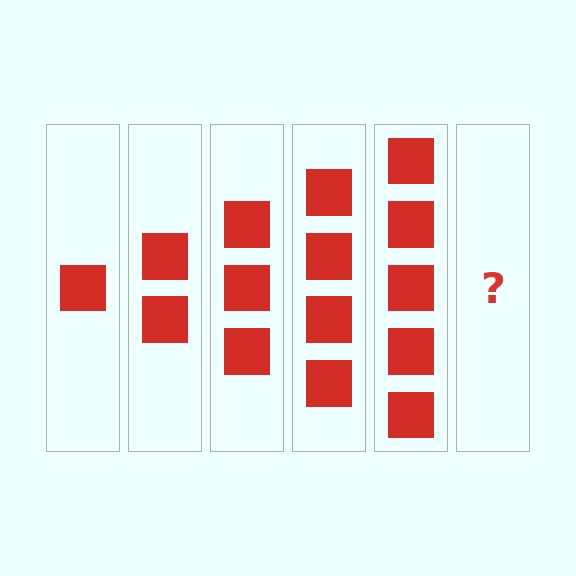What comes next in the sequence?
The next element should be 6 squares.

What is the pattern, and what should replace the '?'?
The pattern is that each step adds one more square. The '?' should be 6 squares.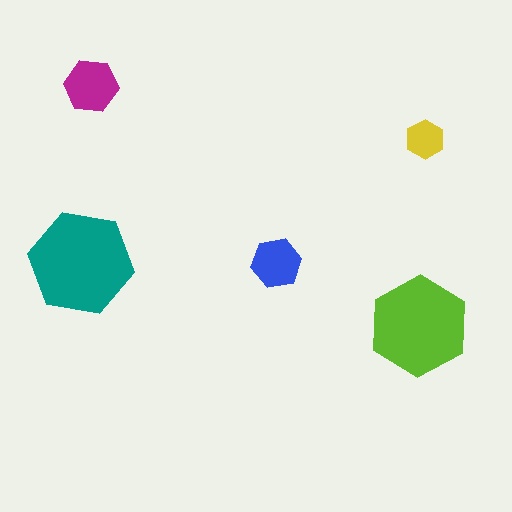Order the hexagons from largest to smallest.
the teal one, the lime one, the magenta one, the blue one, the yellow one.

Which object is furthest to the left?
The teal hexagon is leftmost.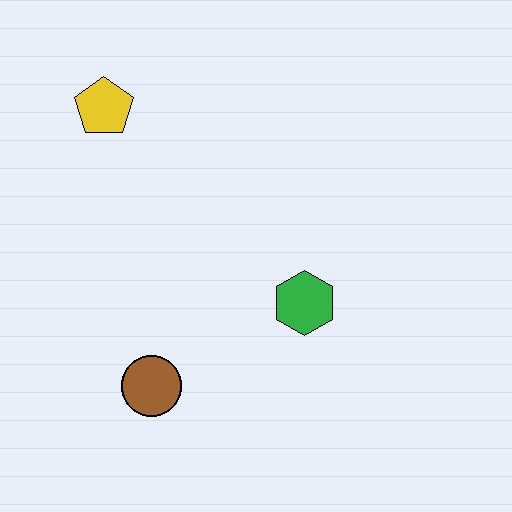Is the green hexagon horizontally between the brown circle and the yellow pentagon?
No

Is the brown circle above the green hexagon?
No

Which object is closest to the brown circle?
The green hexagon is closest to the brown circle.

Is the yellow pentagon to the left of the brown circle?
Yes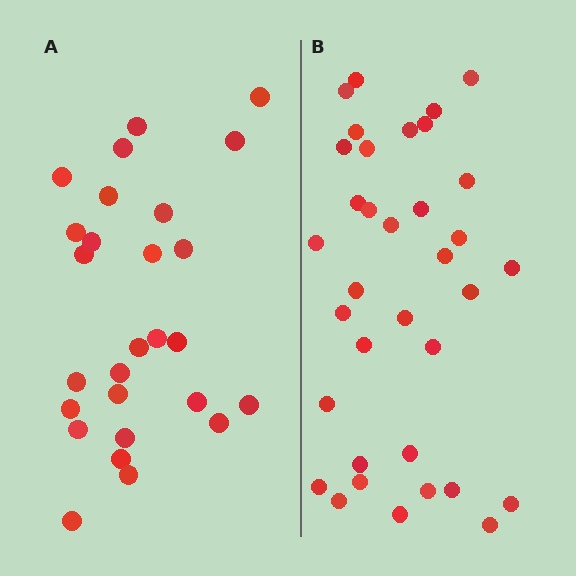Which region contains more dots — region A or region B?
Region B (the right region) has more dots.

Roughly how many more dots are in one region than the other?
Region B has roughly 8 or so more dots than region A.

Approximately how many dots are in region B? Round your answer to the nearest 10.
About 40 dots. (The exact count is 35, which rounds to 40.)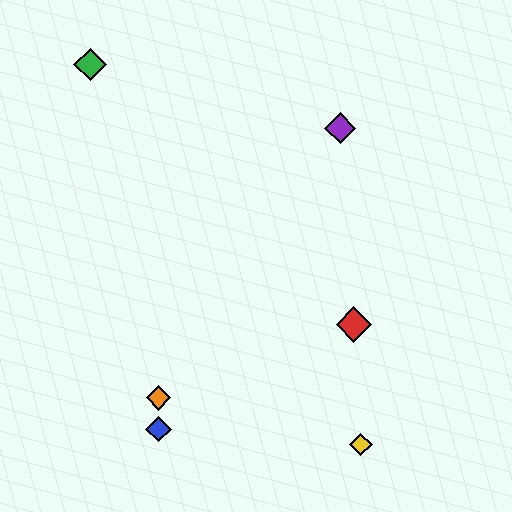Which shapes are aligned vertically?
The blue diamond, the orange diamond are aligned vertically.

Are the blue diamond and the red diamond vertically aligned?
No, the blue diamond is at x≈158 and the red diamond is at x≈354.